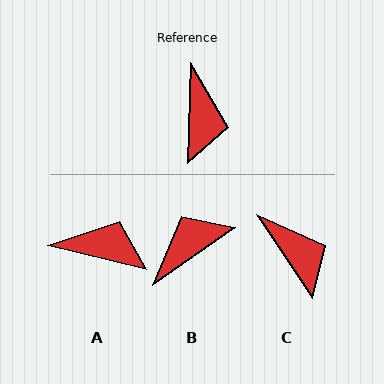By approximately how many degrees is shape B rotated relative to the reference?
Approximately 127 degrees counter-clockwise.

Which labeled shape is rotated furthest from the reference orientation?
B, about 127 degrees away.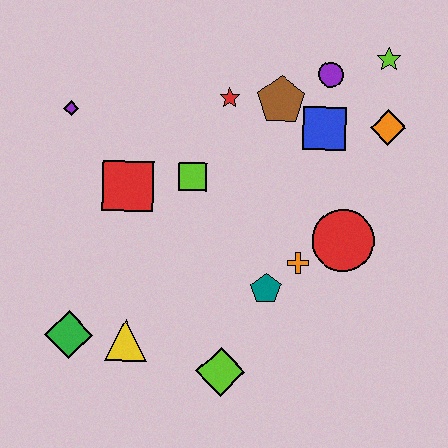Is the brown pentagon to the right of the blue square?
No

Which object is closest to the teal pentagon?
The orange cross is closest to the teal pentagon.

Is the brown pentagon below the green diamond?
No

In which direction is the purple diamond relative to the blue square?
The purple diamond is to the left of the blue square.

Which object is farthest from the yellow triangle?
The lime star is farthest from the yellow triangle.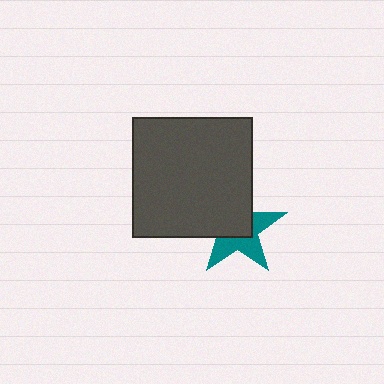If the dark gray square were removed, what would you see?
You would see the complete teal star.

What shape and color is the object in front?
The object in front is a dark gray square.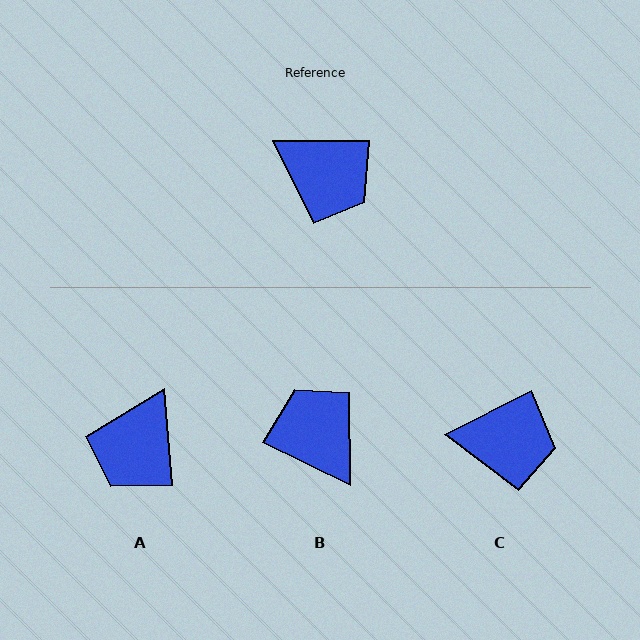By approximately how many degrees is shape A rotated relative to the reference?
Approximately 85 degrees clockwise.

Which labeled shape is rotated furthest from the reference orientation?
B, about 154 degrees away.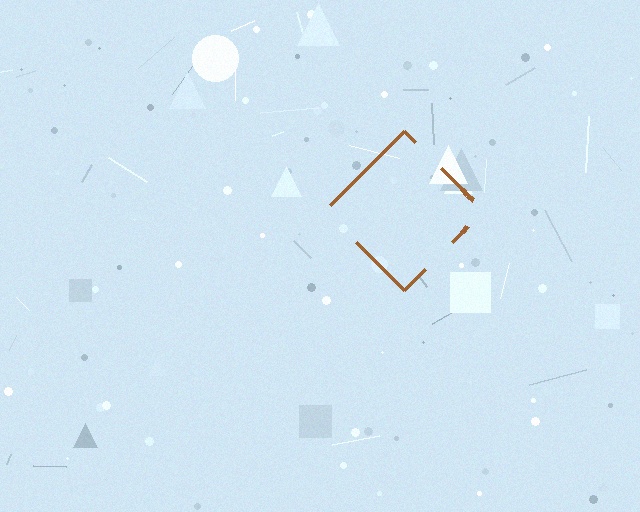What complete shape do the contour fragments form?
The contour fragments form a diamond.